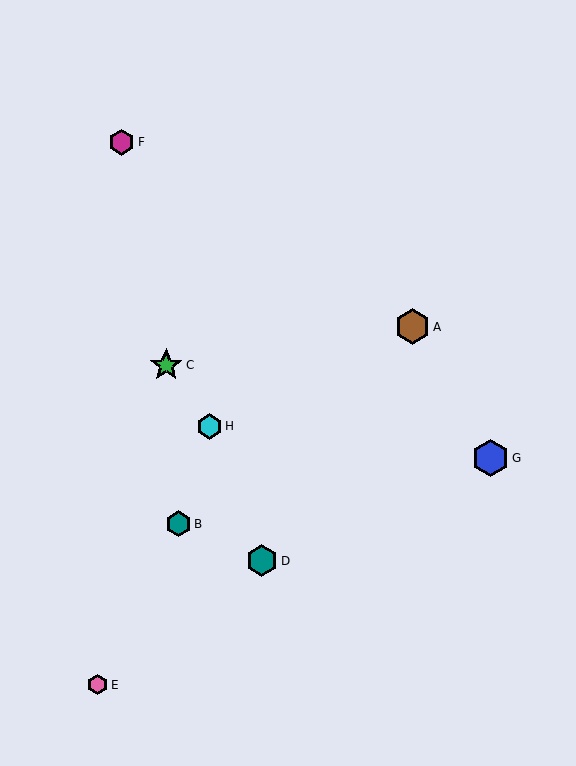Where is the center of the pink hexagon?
The center of the pink hexagon is at (98, 685).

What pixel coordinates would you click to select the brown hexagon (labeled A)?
Click at (413, 327) to select the brown hexagon A.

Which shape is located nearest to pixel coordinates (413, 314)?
The brown hexagon (labeled A) at (413, 327) is nearest to that location.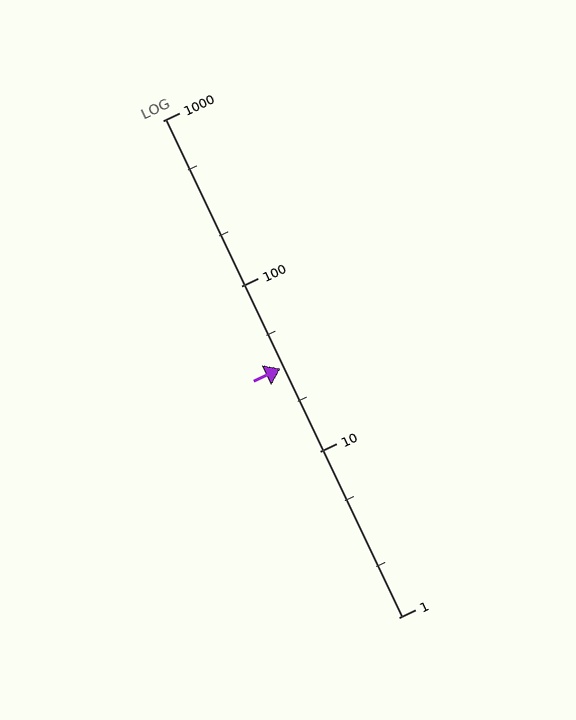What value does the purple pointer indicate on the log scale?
The pointer indicates approximately 32.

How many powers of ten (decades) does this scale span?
The scale spans 3 decades, from 1 to 1000.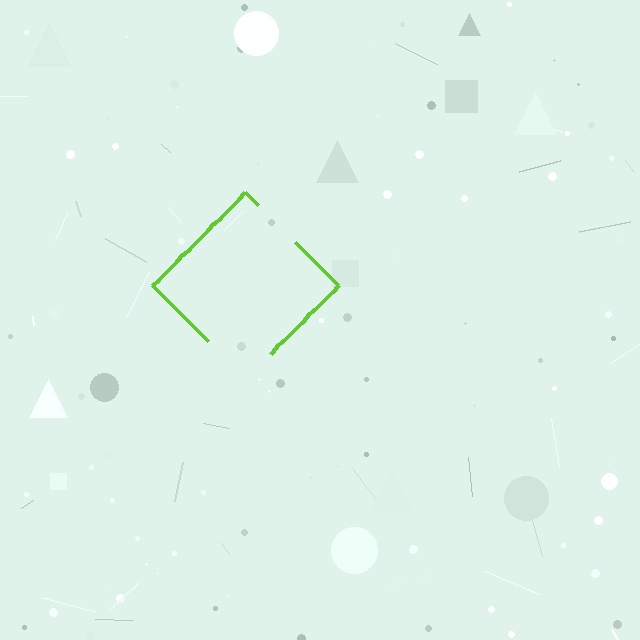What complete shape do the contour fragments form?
The contour fragments form a diamond.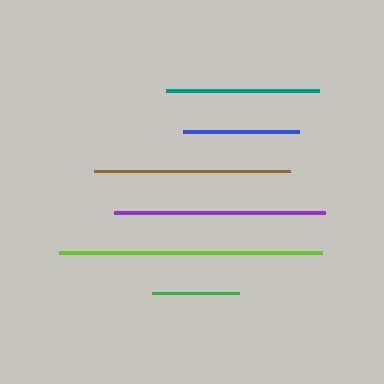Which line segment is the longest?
The lime line is the longest at approximately 264 pixels.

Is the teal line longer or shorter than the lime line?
The lime line is longer than the teal line.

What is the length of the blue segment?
The blue segment is approximately 116 pixels long.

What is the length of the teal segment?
The teal segment is approximately 153 pixels long.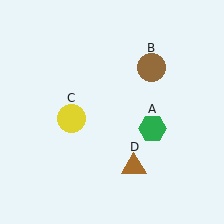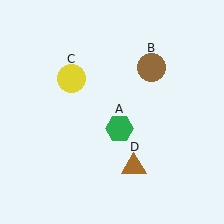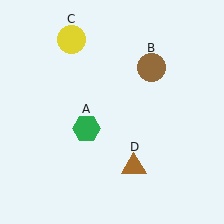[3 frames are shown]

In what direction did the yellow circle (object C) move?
The yellow circle (object C) moved up.